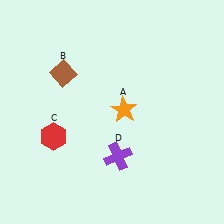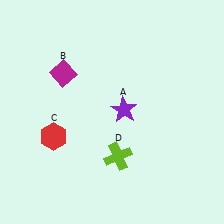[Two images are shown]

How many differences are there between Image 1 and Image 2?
There are 3 differences between the two images.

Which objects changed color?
A changed from orange to purple. B changed from brown to magenta. D changed from purple to lime.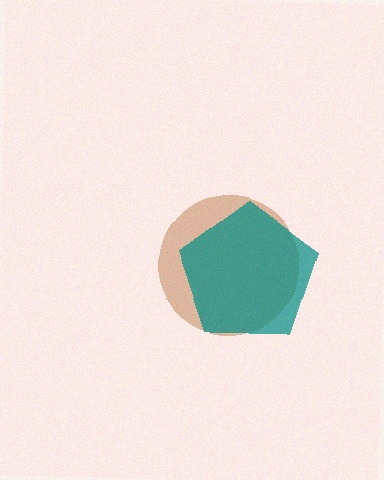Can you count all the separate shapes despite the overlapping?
Yes, there are 2 separate shapes.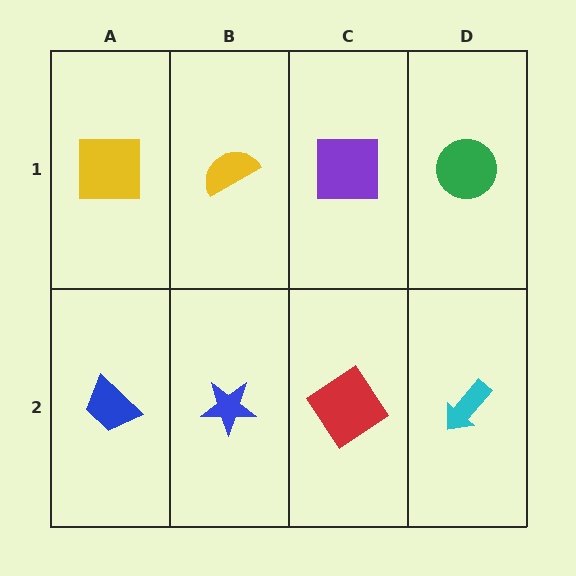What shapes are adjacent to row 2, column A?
A yellow square (row 1, column A), a blue star (row 2, column B).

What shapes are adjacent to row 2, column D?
A green circle (row 1, column D), a red diamond (row 2, column C).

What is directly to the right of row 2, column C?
A cyan arrow.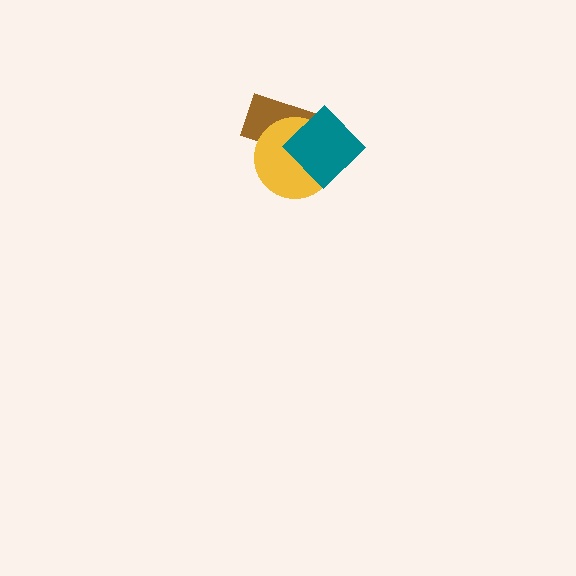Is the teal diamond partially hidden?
No, no other shape covers it.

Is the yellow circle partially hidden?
Yes, it is partially covered by another shape.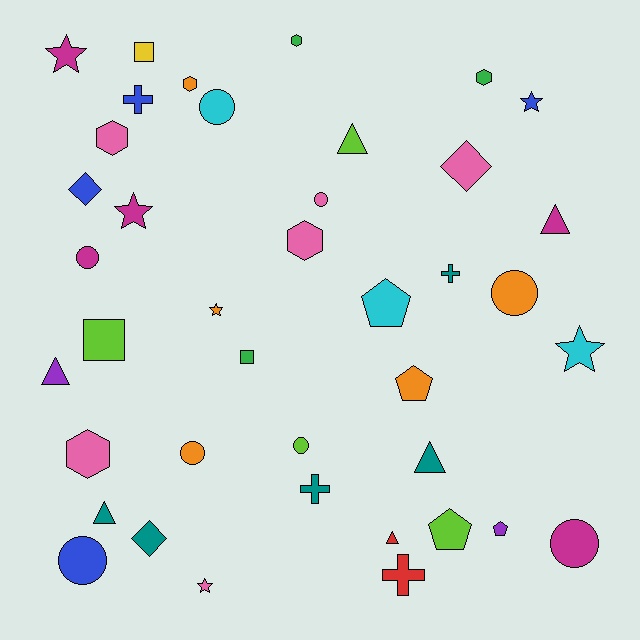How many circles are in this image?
There are 8 circles.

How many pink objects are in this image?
There are 6 pink objects.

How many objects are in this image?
There are 40 objects.